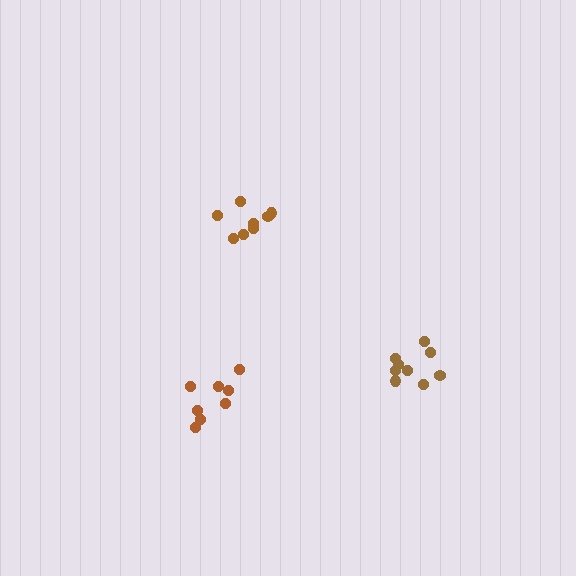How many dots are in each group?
Group 1: 8 dots, Group 2: 8 dots, Group 3: 9 dots (25 total).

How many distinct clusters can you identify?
There are 3 distinct clusters.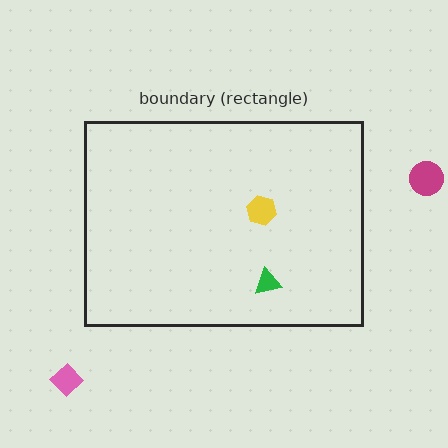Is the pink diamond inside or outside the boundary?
Outside.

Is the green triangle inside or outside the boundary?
Inside.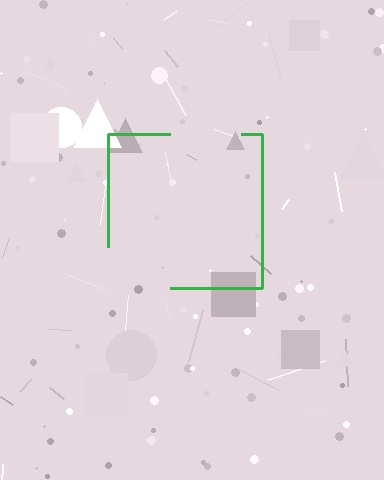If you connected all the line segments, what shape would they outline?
They would outline a square.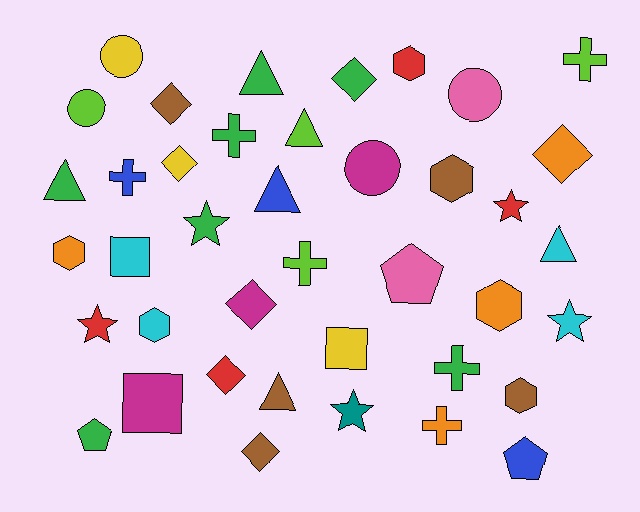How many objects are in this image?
There are 40 objects.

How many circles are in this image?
There are 4 circles.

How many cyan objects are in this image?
There are 4 cyan objects.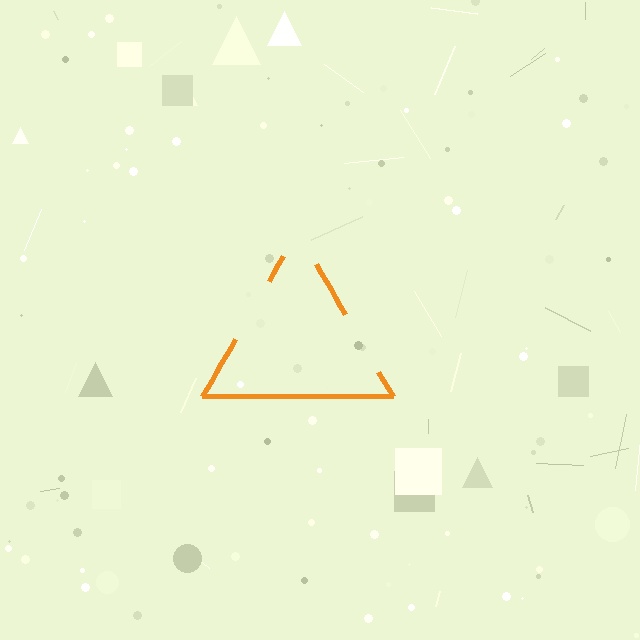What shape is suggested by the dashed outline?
The dashed outline suggests a triangle.